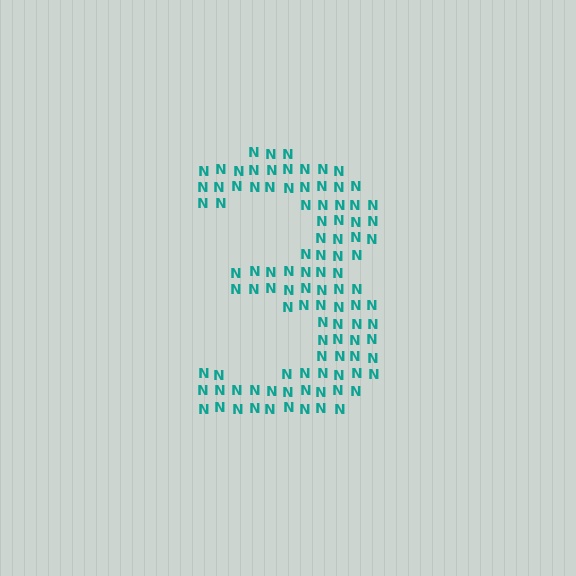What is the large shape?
The large shape is the digit 3.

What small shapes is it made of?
It is made of small letter N's.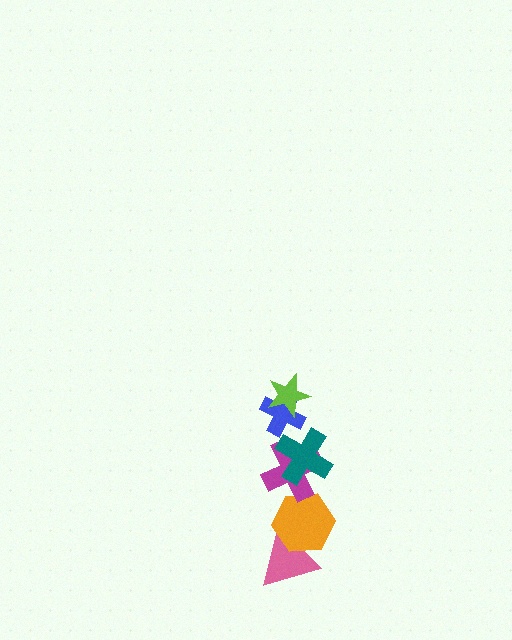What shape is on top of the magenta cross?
The teal cross is on top of the magenta cross.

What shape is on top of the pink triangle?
The orange hexagon is on top of the pink triangle.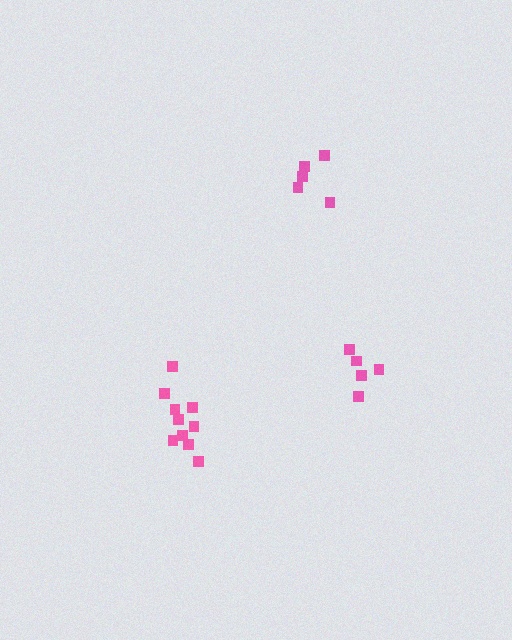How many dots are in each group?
Group 1: 5 dots, Group 2: 10 dots, Group 3: 5 dots (20 total).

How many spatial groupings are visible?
There are 3 spatial groupings.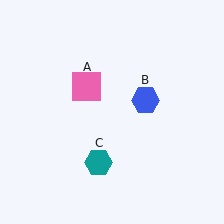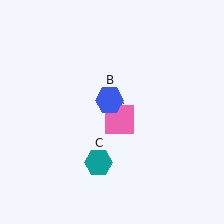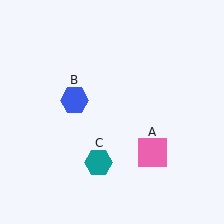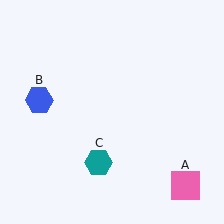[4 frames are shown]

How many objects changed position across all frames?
2 objects changed position: pink square (object A), blue hexagon (object B).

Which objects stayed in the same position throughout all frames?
Teal hexagon (object C) remained stationary.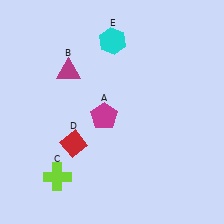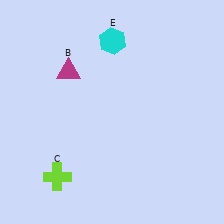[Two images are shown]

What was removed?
The magenta pentagon (A), the red diamond (D) were removed in Image 2.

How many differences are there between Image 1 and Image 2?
There are 2 differences between the two images.